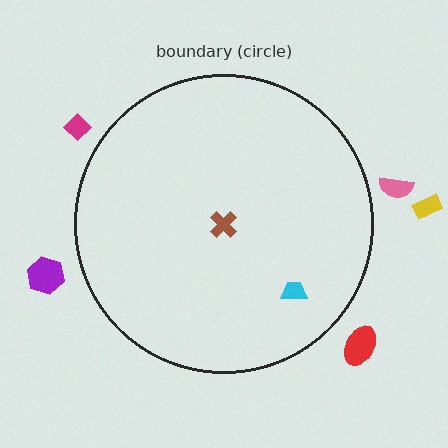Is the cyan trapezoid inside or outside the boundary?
Inside.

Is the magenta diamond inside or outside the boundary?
Outside.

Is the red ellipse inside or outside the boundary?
Outside.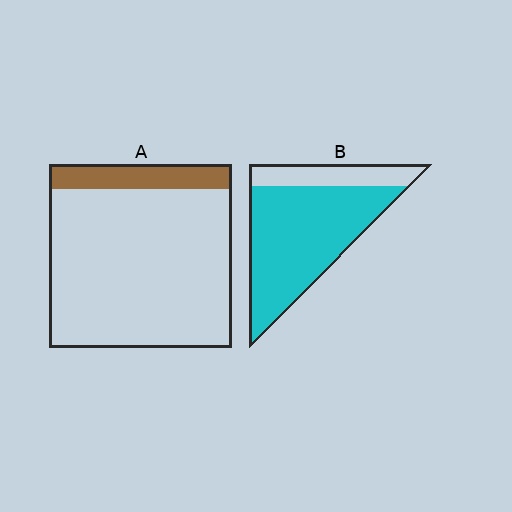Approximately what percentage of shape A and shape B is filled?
A is approximately 15% and B is approximately 80%.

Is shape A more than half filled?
No.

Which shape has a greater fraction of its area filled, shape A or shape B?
Shape B.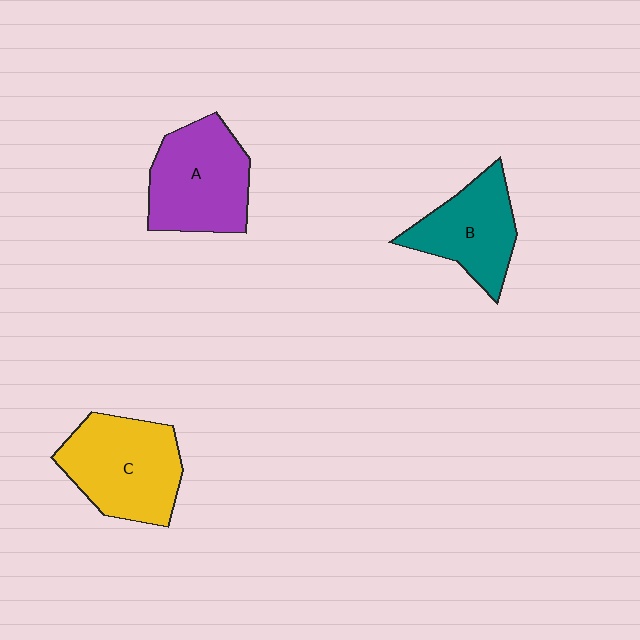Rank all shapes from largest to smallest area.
From largest to smallest: C (yellow), A (purple), B (teal).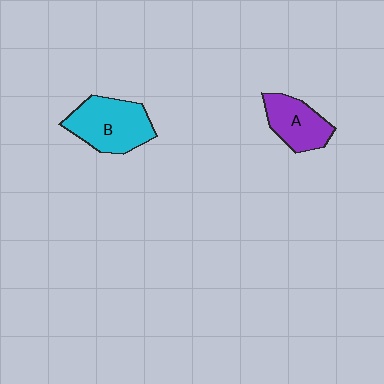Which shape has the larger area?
Shape B (cyan).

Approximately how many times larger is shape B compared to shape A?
Approximately 1.4 times.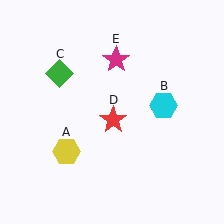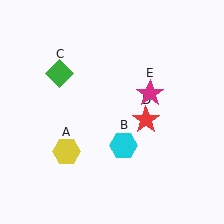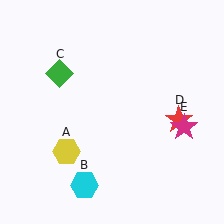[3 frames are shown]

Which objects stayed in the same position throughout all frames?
Yellow hexagon (object A) and green diamond (object C) remained stationary.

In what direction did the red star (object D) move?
The red star (object D) moved right.